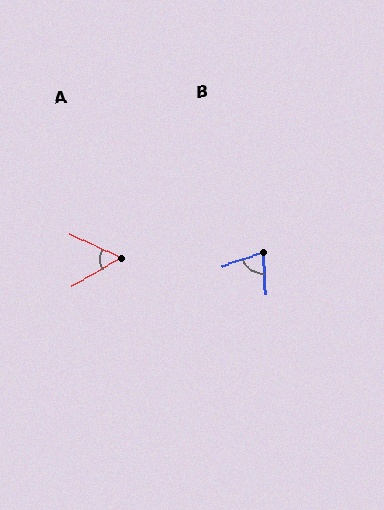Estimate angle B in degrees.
Approximately 74 degrees.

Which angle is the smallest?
A, at approximately 55 degrees.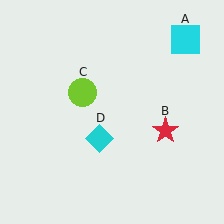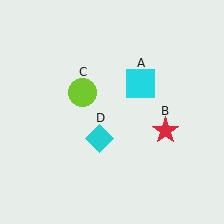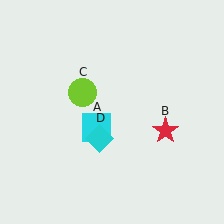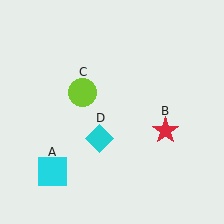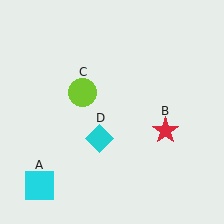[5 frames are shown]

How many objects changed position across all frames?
1 object changed position: cyan square (object A).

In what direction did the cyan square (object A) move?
The cyan square (object A) moved down and to the left.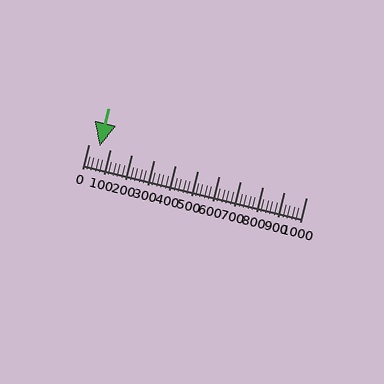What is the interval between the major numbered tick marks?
The major tick marks are spaced 100 units apart.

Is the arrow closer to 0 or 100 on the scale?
The arrow is closer to 0.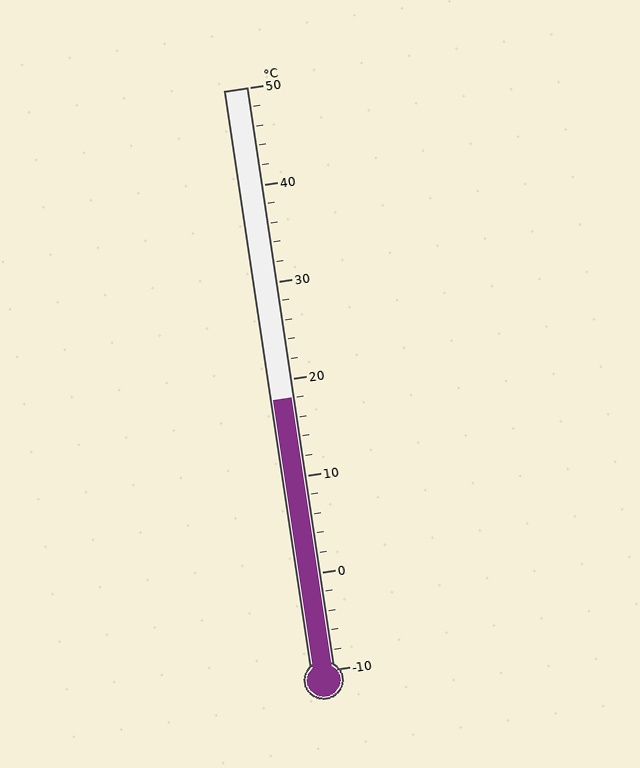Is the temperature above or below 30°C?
The temperature is below 30°C.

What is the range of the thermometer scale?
The thermometer scale ranges from -10°C to 50°C.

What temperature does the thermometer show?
The thermometer shows approximately 18°C.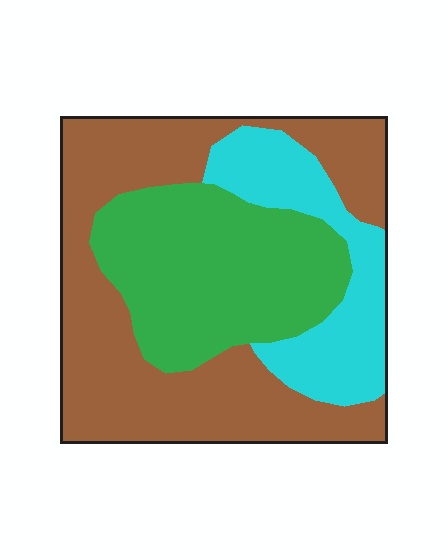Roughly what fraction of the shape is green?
Green takes up about one third (1/3) of the shape.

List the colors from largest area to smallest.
From largest to smallest: brown, green, cyan.